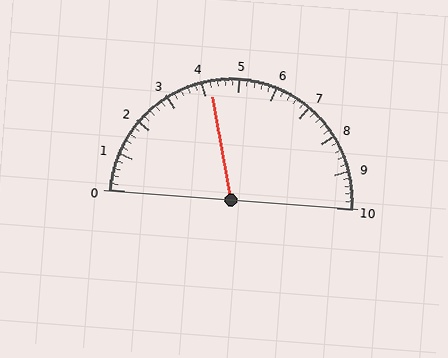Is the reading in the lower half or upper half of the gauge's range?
The reading is in the lower half of the range (0 to 10).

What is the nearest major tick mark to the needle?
The nearest major tick mark is 4.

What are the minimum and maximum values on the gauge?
The gauge ranges from 0 to 10.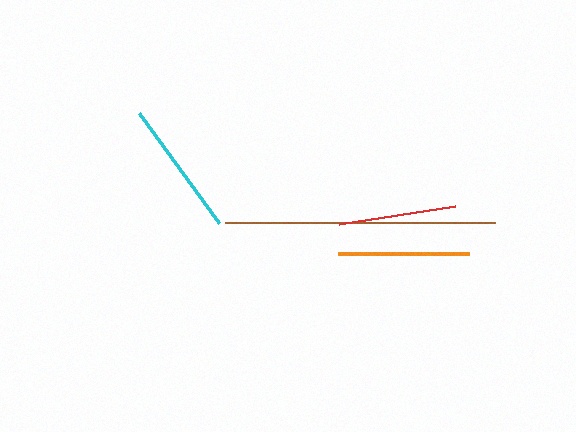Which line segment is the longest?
The brown line is the longest at approximately 271 pixels.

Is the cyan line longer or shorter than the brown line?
The brown line is longer than the cyan line.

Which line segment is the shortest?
The red line is the shortest at approximately 117 pixels.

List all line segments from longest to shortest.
From longest to shortest: brown, cyan, orange, red.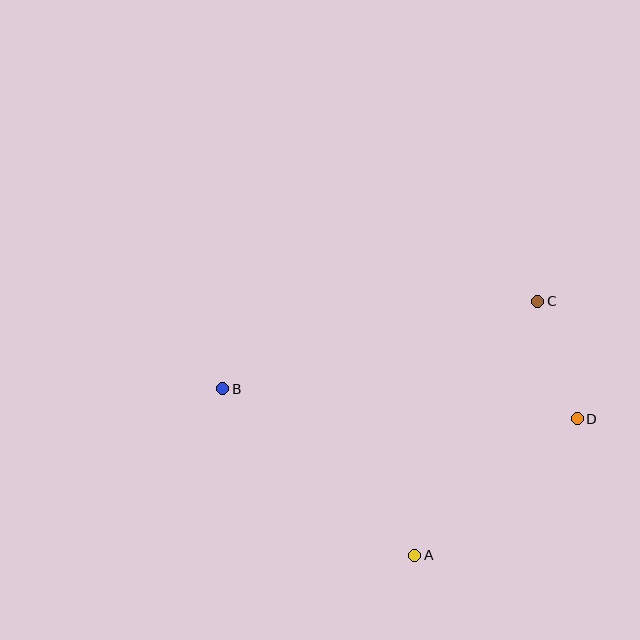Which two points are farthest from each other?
Points B and D are farthest from each other.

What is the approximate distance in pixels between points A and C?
The distance between A and C is approximately 282 pixels.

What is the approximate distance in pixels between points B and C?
The distance between B and C is approximately 327 pixels.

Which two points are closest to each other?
Points C and D are closest to each other.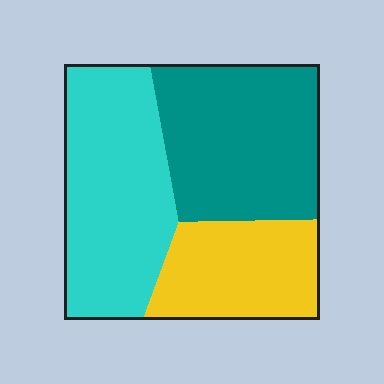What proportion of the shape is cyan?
Cyan takes up about three eighths (3/8) of the shape.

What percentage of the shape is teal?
Teal covers around 35% of the shape.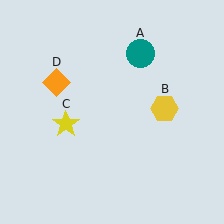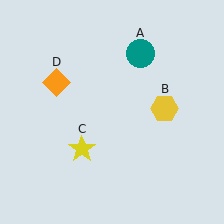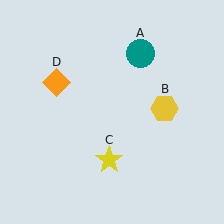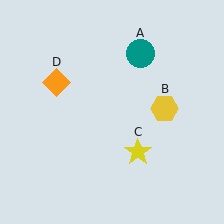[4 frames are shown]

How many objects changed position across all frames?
1 object changed position: yellow star (object C).